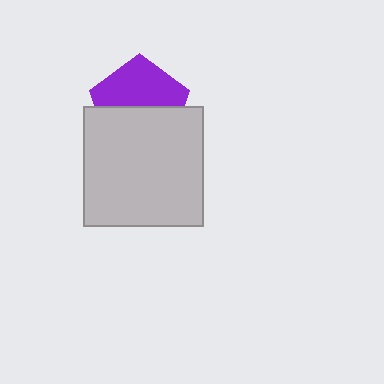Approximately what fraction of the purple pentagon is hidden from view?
Roughly 50% of the purple pentagon is hidden behind the light gray square.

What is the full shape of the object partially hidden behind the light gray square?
The partially hidden object is a purple pentagon.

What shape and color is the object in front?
The object in front is a light gray square.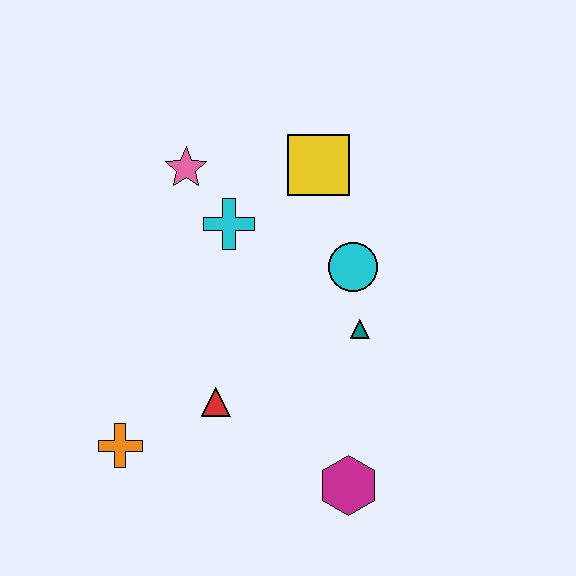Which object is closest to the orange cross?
The red triangle is closest to the orange cross.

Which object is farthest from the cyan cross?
The magenta hexagon is farthest from the cyan cross.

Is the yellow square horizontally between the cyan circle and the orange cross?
Yes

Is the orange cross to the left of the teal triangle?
Yes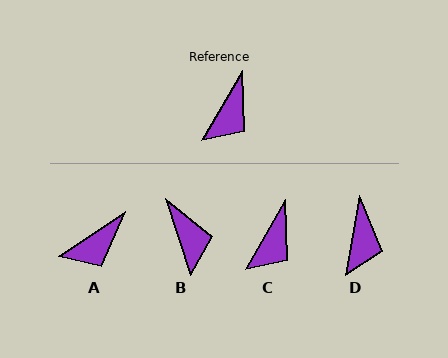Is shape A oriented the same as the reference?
No, it is off by about 26 degrees.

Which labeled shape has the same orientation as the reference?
C.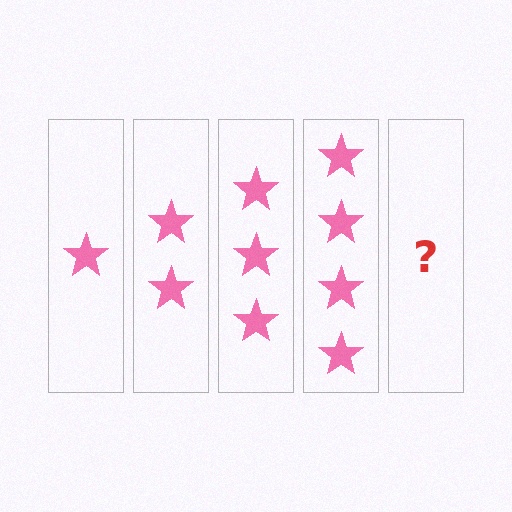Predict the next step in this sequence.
The next step is 5 stars.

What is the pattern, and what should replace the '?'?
The pattern is that each step adds one more star. The '?' should be 5 stars.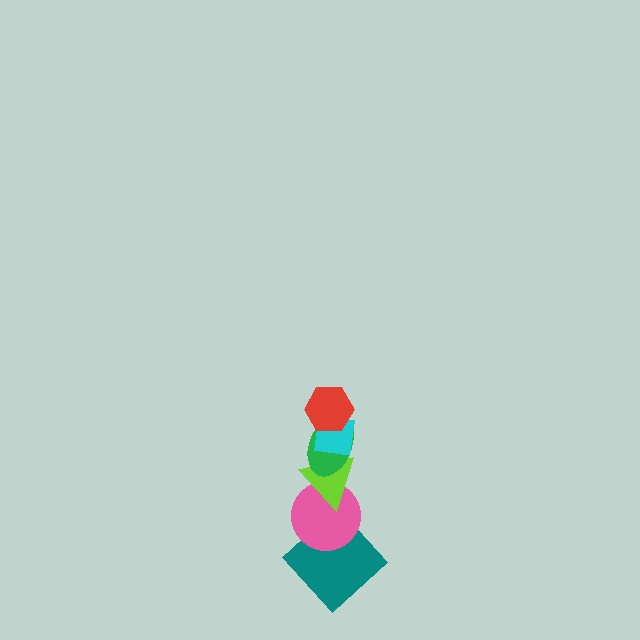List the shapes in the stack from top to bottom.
From top to bottom: the red hexagon, the cyan square, the green ellipse, the lime triangle, the pink circle, the teal diamond.